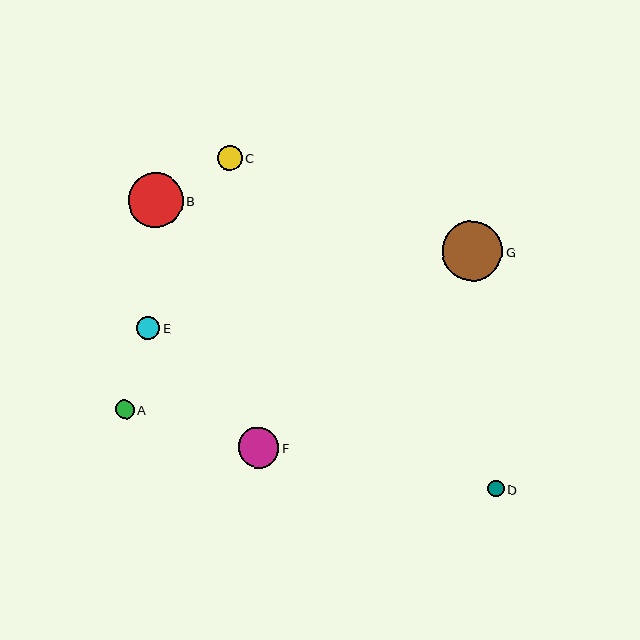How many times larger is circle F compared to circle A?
Circle F is approximately 2.2 times the size of circle A.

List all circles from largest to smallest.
From largest to smallest: G, B, F, C, E, A, D.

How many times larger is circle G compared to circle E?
Circle G is approximately 2.6 times the size of circle E.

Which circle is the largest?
Circle G is the largest with a size of approximately 60 pixels.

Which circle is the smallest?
Circle D is the smallest with a size of approximately 16 pixels.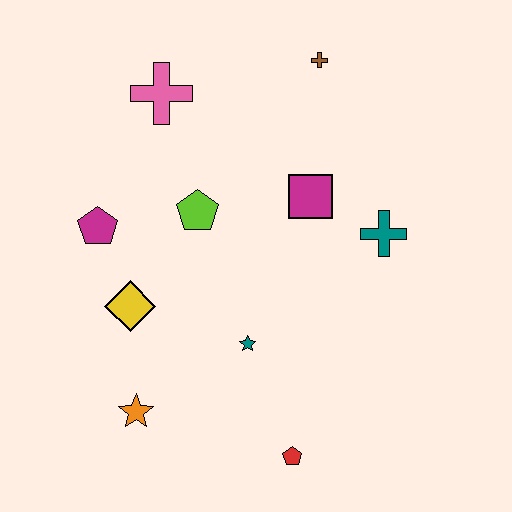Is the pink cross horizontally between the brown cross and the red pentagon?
No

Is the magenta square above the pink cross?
No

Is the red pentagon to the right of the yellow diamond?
Yes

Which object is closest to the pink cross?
The lime pentagon is closest to the pink cross.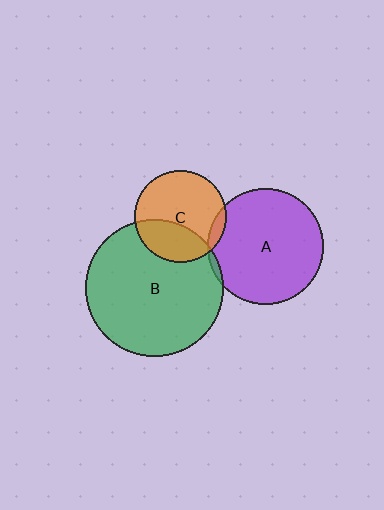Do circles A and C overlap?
Yes.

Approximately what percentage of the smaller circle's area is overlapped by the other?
Approximately 5%.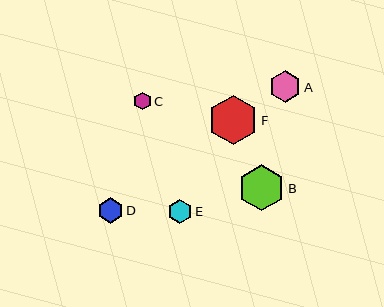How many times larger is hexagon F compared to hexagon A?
Hexagon F is approximately 1.5 times the size of hexagon A.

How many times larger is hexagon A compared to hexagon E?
Hexagon A is approximately 1.3 times the size of hexagon E.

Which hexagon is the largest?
Hexagon F is the largest with a size of approximately 49 pixels.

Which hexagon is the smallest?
Hexagon C is the smallest with a size of approximately 18 pixels.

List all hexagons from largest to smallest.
From largest to smallest: F, B, A, D, E, C.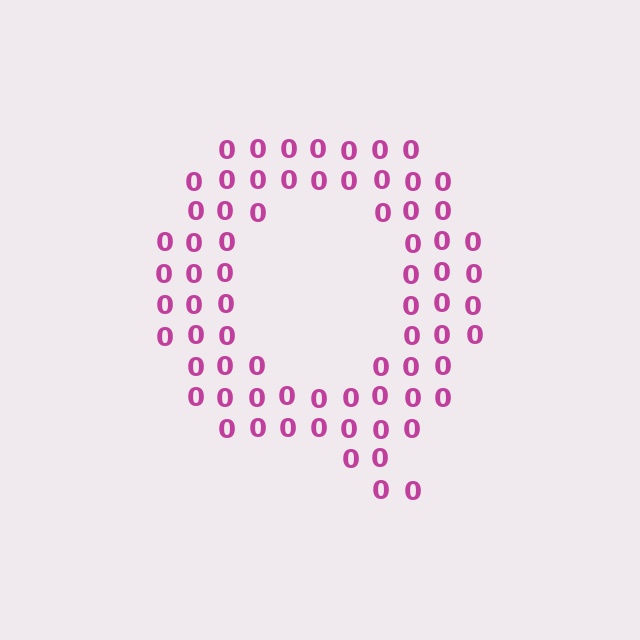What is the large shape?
The large shape is the letter Q.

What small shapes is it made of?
It is made of small digit 0's.